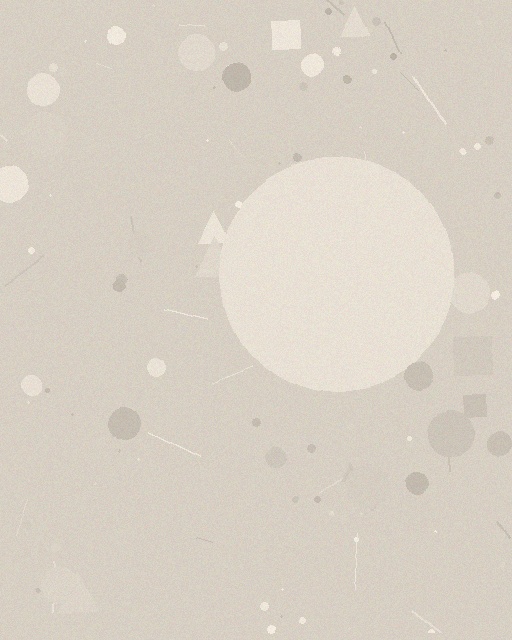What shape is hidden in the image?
A circle is hidden in the image.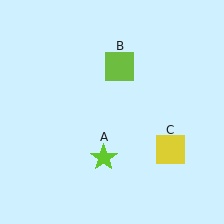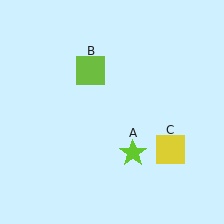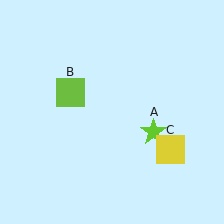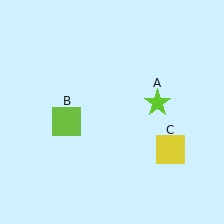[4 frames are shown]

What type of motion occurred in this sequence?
The lime star (object A), lime square (object B) rotated counterclockwise around the center of the scene.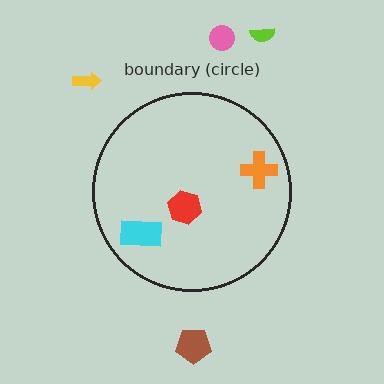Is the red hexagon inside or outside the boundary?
Inside.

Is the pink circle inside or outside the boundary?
Outside.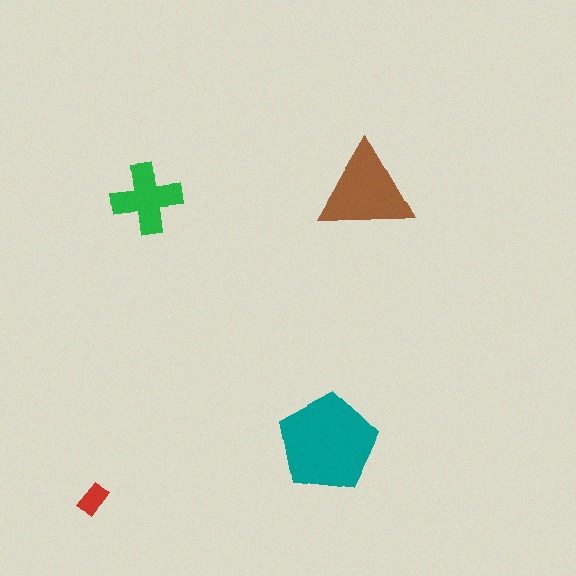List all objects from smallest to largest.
The red rectangle, the green cross, the brown triangle, the teal pentagon.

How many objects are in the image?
There are 4 objects in the image.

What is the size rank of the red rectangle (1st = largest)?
4th.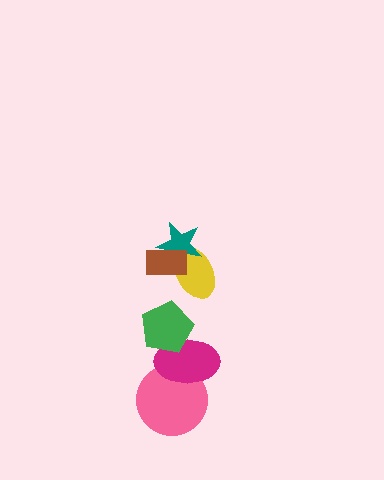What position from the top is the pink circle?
The pink circle is 6th from the top.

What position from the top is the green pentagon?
The green pentagon is 4th from the top.